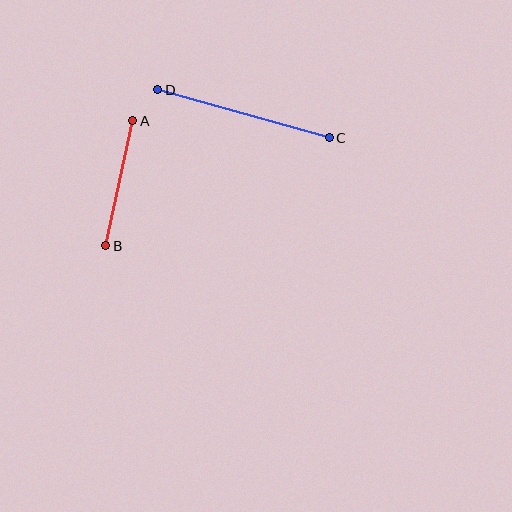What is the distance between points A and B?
The distance is approximately 128 pixels.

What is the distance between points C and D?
The distance is approximately 178 pixels.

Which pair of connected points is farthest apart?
Points C and D are farthest apart.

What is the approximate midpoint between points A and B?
The midpoint is at approximately (119, 183) pixels.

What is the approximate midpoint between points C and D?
The midpoint is at approximately (243, 114) pixels.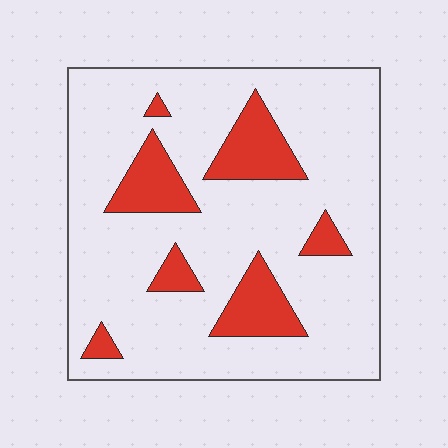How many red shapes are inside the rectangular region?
7.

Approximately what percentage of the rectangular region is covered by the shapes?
Approximately 20%.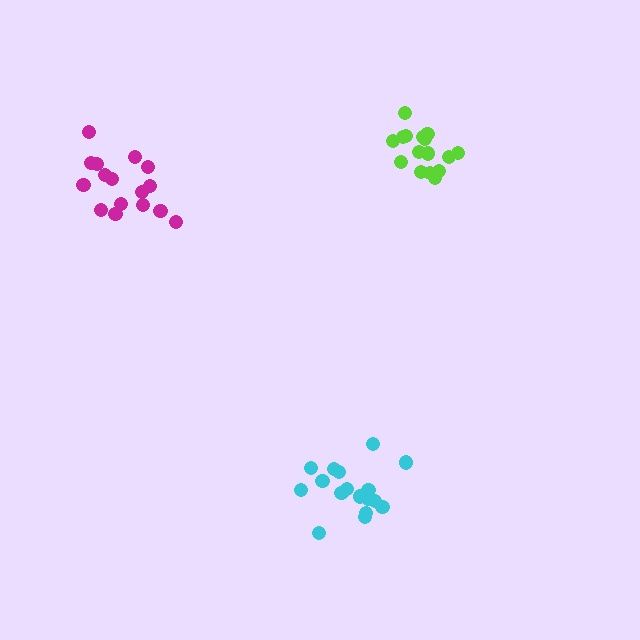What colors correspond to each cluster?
The clusters are colored: lime, cyan, magenta.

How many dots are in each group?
Group 1: 17 dots, Group 2: 17 dots, Group 3: 16 dots (50 total).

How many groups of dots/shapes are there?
There are 3 groups.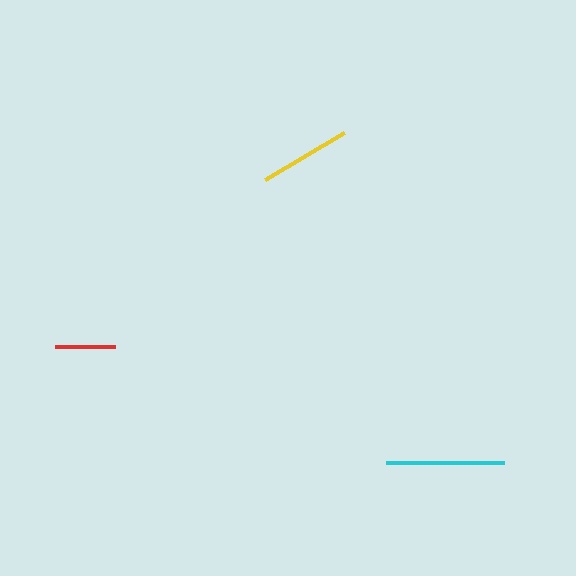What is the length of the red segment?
The red segment is approximately 60 pixels long.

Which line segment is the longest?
The cyan line is the longest at approximately 118 pixels.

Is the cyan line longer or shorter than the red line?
The cyan line is longer than the red line.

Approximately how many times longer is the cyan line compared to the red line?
The cyan line is approximately 2.0 times the length of the red line.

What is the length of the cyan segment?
The cyan segment is approximately 118 pixels long.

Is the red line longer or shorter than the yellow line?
The yellow line is longer than the red line.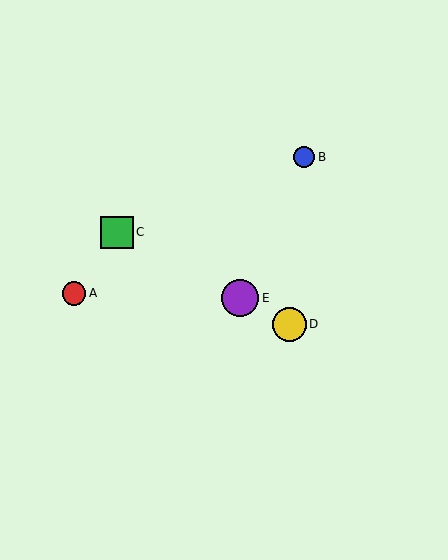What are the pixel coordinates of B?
Object B is at (304, 157).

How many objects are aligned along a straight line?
3 objects (C, D, E) are aligned along a straight line.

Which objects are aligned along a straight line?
Objects C, D, E are aligned along a straight line.